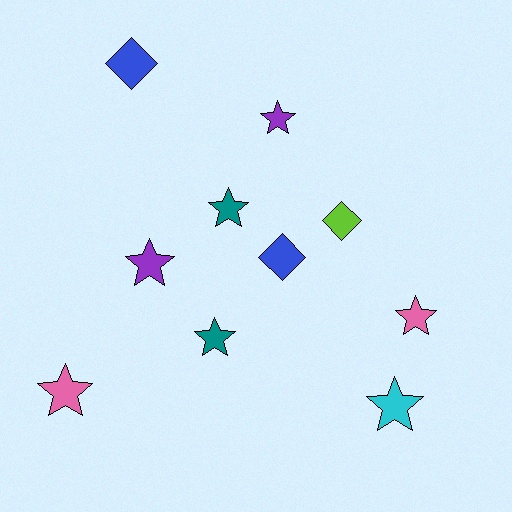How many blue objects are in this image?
There are 2 blue objects.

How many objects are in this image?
There are 10 objects.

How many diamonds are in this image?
There are 3 diamonds.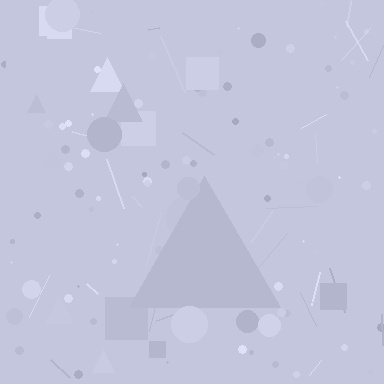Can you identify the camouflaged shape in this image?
The camouflaged shape is a triangle.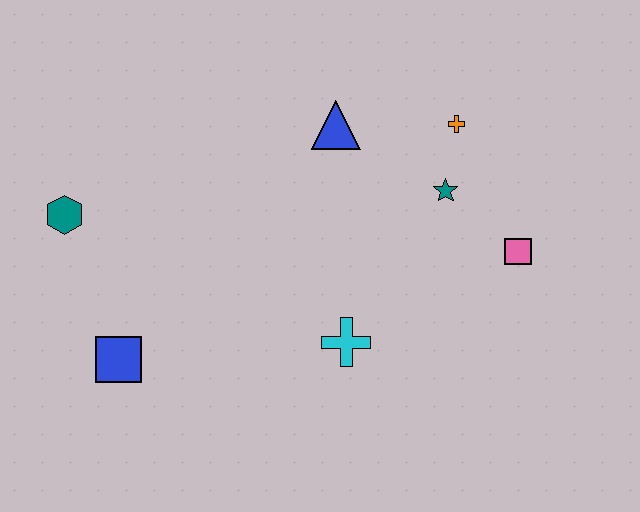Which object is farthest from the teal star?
The teal hexagon is farthest from the teal star.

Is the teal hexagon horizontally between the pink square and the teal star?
No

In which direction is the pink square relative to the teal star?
The pink square is to the right of the teal star.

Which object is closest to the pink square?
The teal star is closest to the pink square.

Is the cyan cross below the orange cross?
Yes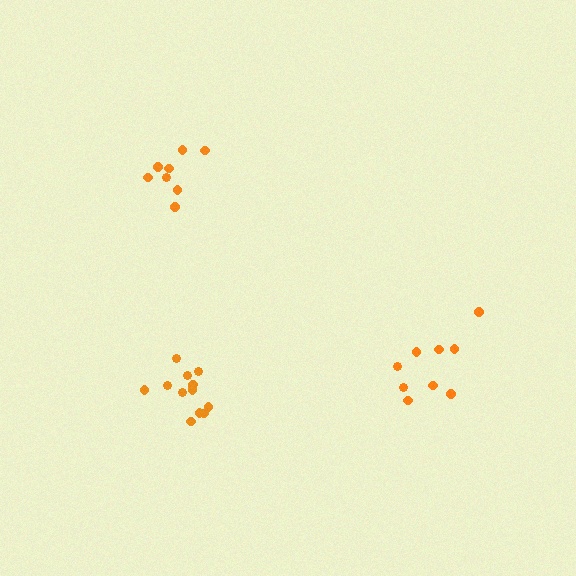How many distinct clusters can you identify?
There are 3 distinct clusters.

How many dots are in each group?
Group 1: 8 dots, Group 2: 9 dots, Group 3: 13 dots (30 total).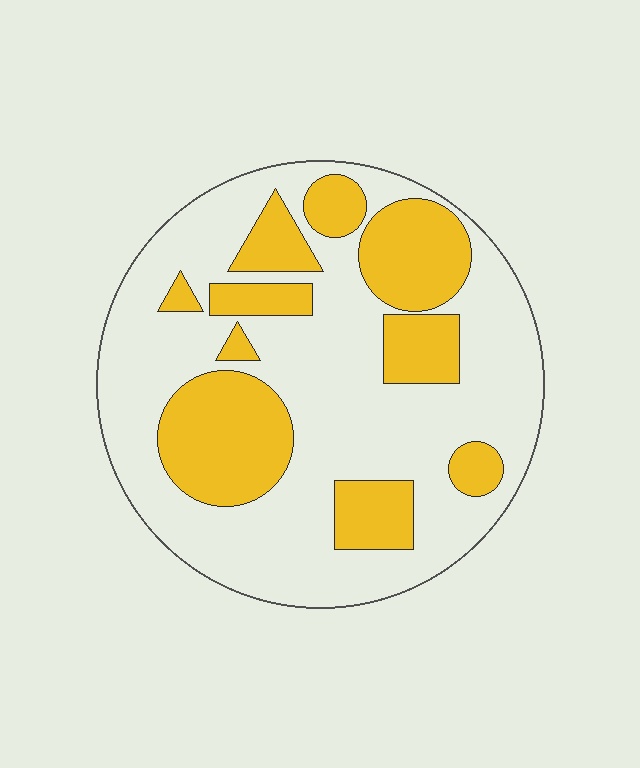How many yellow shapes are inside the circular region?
10.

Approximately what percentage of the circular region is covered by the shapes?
Approximately 30%.